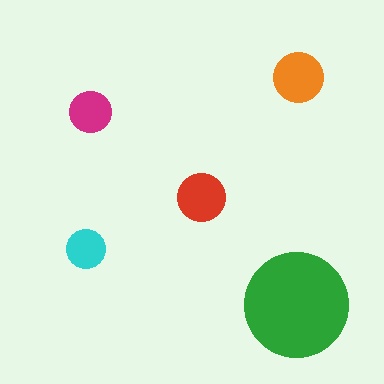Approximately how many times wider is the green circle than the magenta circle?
About 2.5 times wider.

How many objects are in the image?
There are 5 objects in the image.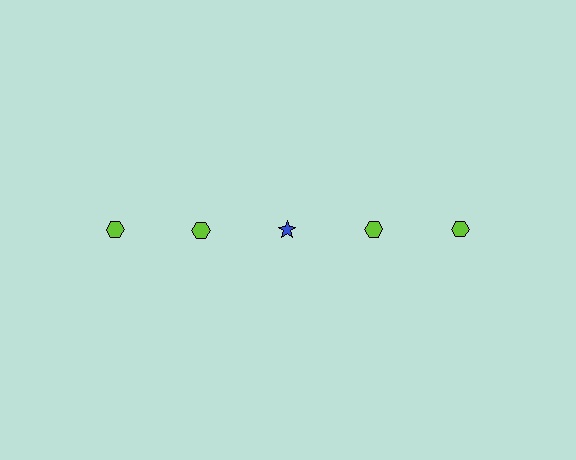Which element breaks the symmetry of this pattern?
The blue star in the top row, center column breaks the symmetry. All other shapes are lime hexagons.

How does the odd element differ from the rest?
It differs in both color (blue instead of lime) and shape (star instead of hexagon).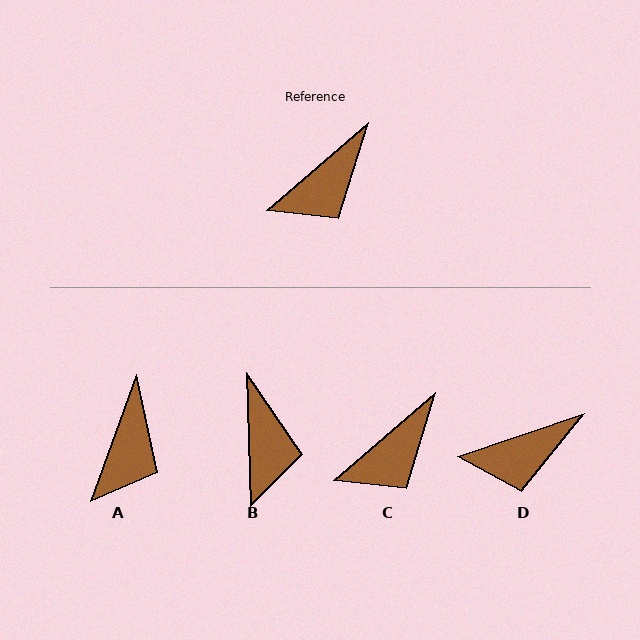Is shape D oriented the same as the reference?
No, it is off by about 22 degrees.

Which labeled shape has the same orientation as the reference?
C.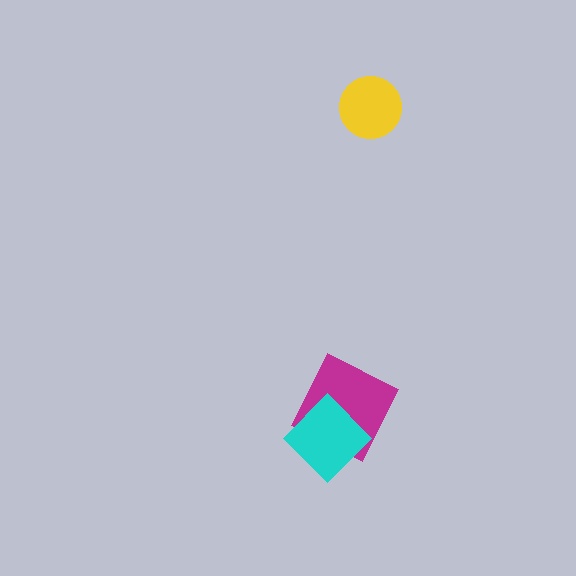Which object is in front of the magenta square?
The cyan diamond is in front of the magenta square.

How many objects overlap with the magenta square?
1 object overlaps with the magenta square.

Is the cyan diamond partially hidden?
No, no other shape covers it.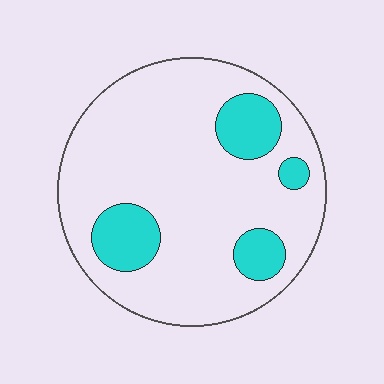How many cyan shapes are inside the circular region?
4.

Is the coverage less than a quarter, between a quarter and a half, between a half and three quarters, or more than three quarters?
Less than a quarter.